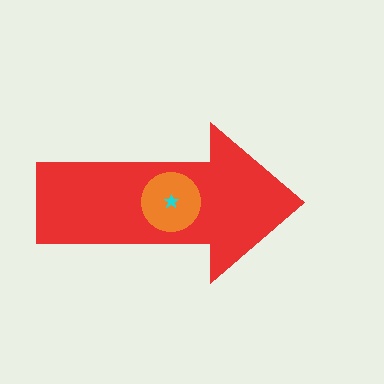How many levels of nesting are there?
3.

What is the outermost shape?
The red arrow.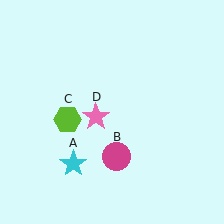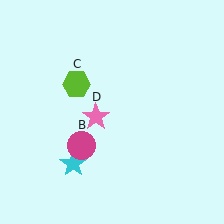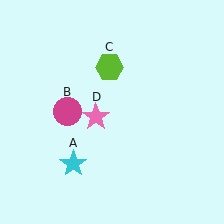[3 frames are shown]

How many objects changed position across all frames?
2 objects changed position: magenta circle (object B), lime hexagon (object C).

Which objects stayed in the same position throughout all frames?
Cyan star (object A) and pink star (object D) remained stationary.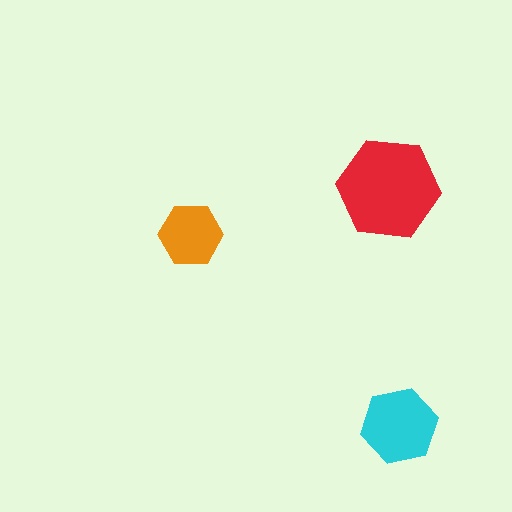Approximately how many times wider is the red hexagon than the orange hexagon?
About 1.5 times wider.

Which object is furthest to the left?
The orange hexagon is leftmost.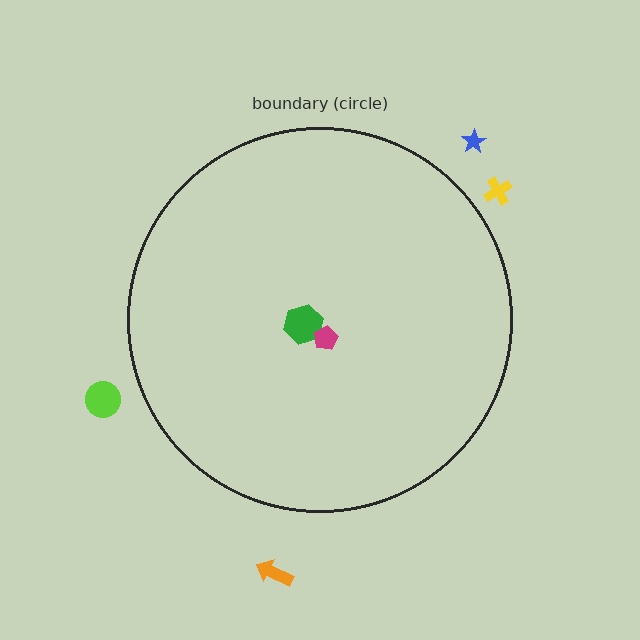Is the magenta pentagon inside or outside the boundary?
Inside.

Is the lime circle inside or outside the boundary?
Outside.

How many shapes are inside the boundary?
2 inside, 4 outside.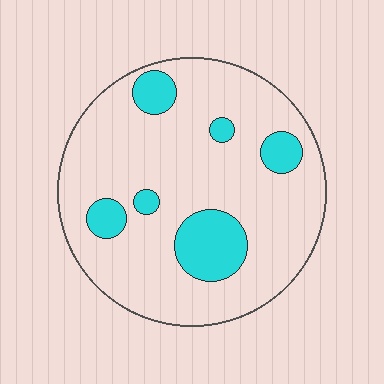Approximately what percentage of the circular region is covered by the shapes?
Approximately 15%.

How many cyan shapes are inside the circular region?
6.